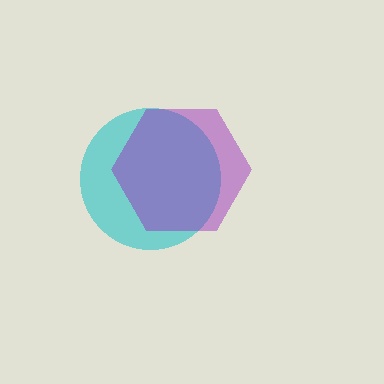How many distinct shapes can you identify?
There are 2 distinct shapes: a cyan circle, a purple hexagon.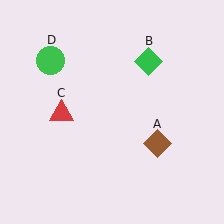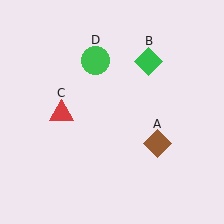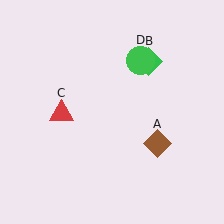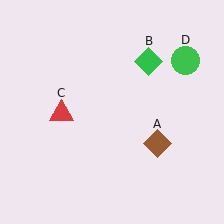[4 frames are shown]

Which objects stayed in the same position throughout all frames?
Brown diamond (object A) and green diamond (object B) and red triangle (object C) remained stationary.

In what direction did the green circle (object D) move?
The green circle (object D) moved right.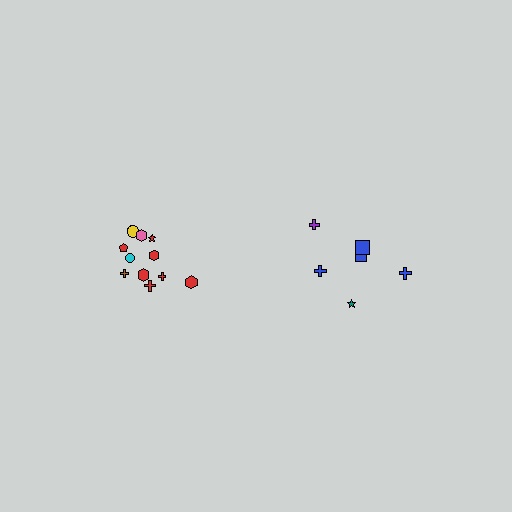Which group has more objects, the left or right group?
The left group.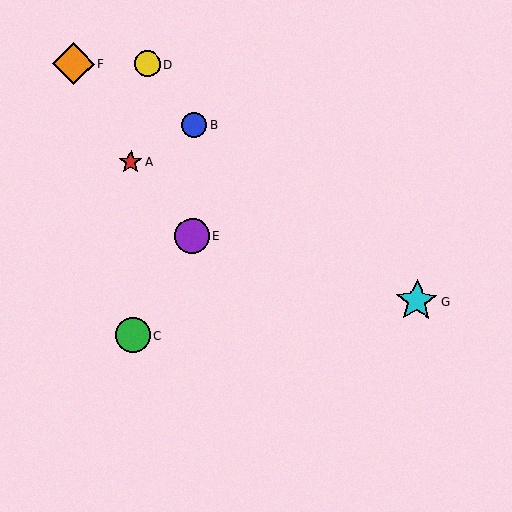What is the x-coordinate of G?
Object G is at x≈417.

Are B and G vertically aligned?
No, B is at x≈194 and G is at x≈417.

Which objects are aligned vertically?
Objects B, E are aligned vertically.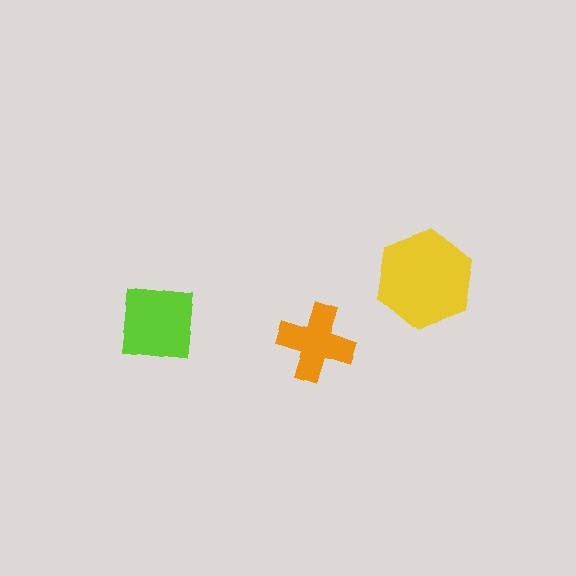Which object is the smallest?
The orange cross.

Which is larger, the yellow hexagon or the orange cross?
The yellow hexagon.